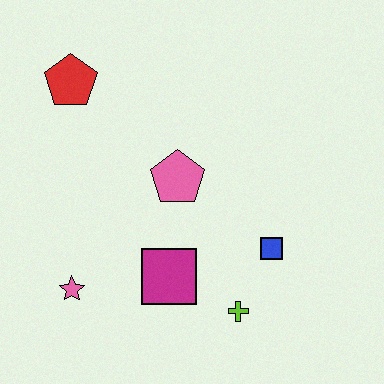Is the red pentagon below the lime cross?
No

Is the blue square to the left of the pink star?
No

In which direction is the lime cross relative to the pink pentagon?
The lime cross is below the pink pentagon.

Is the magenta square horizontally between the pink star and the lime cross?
Yes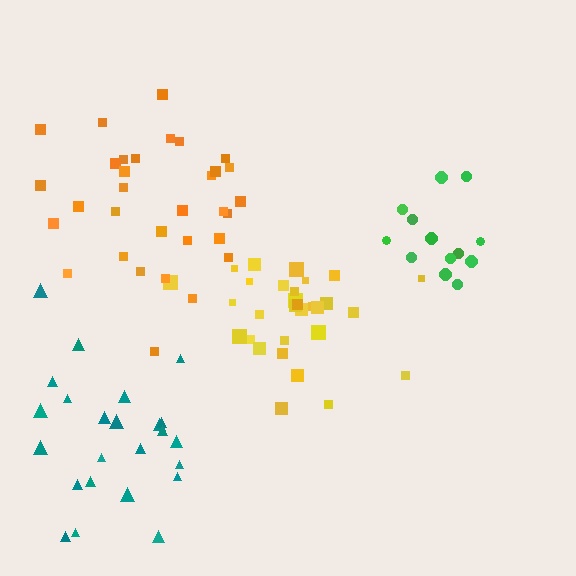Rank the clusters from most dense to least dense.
yellow, green, orange, teal.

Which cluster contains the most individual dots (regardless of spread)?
Orange (33).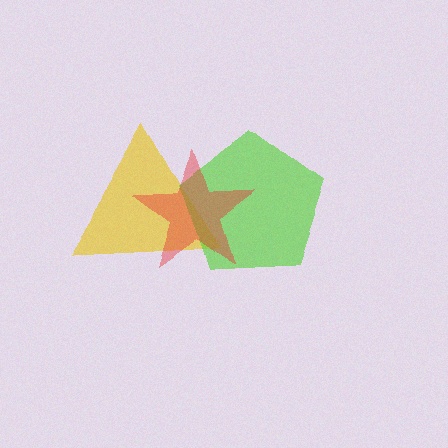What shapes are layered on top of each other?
The layered shapes are: a yellow triangle, a lime pentagon, a red star.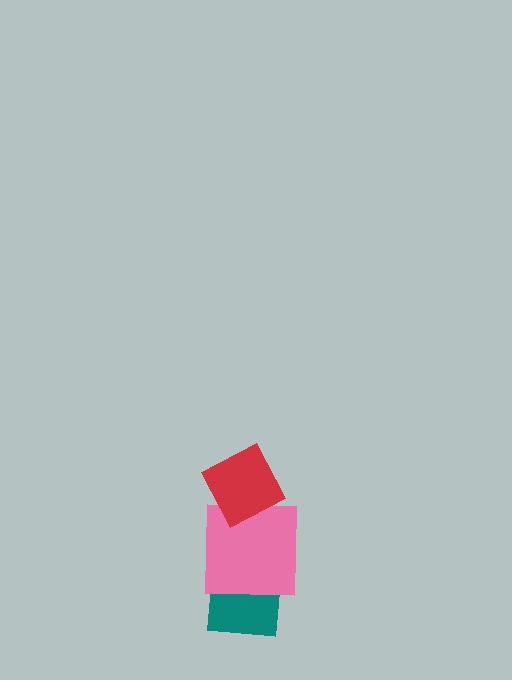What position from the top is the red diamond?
The red diamond is 1st from the top.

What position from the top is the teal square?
The teal square is 3rd from the top.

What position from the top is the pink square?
The pink square is 2nd from the top.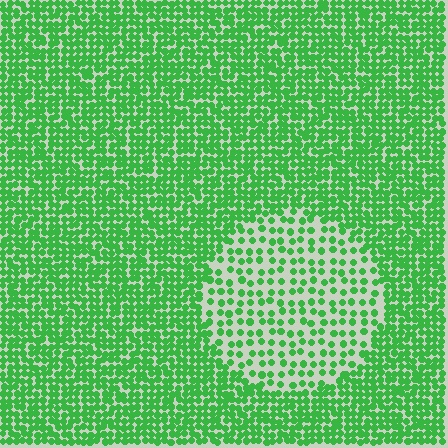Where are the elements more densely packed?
The elements are more densely packed outside the circle boundary.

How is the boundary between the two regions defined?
The boundary is defined by a change in element density (approximately 2.3x ratio). All elements are the same color, size, and shape.